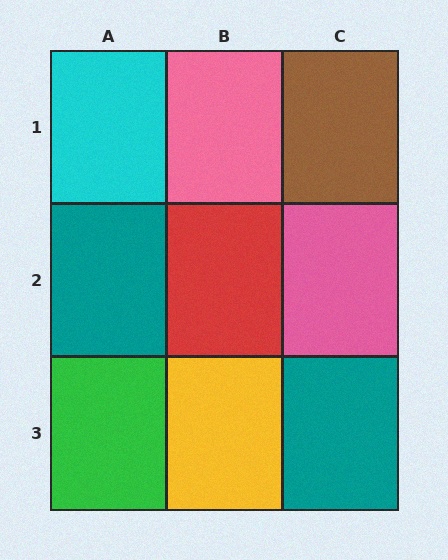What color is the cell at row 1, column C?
Brown.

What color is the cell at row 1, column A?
Cyan.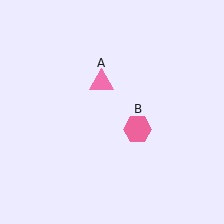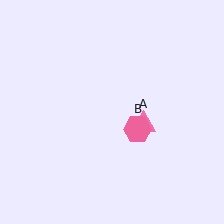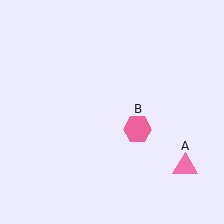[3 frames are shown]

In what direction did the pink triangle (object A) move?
The pink triangle (object A) moved down and to the right.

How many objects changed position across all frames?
1 object changed position: pink triangle (object A).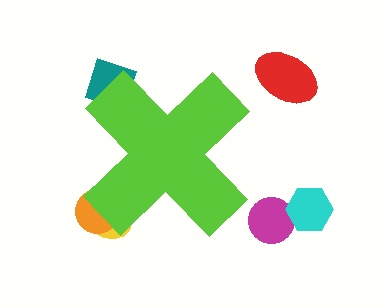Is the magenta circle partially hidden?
No, the magenta circle is fully visible.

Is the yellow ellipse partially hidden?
Yes, the yellow ellipse is partially hidden behind the lime cross.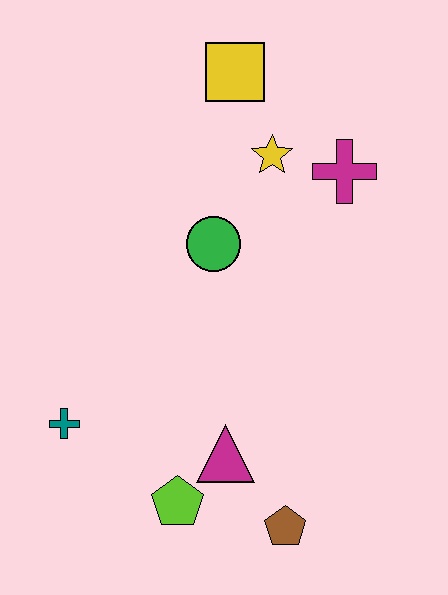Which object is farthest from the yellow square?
The brown pentagon is farthest from the yellow square.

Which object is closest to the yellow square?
The yellow star is closest to the yellow square.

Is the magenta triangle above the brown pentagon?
Yes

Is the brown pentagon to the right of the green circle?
Yes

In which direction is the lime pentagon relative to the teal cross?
The lime pentagon is to the right of the teal cross.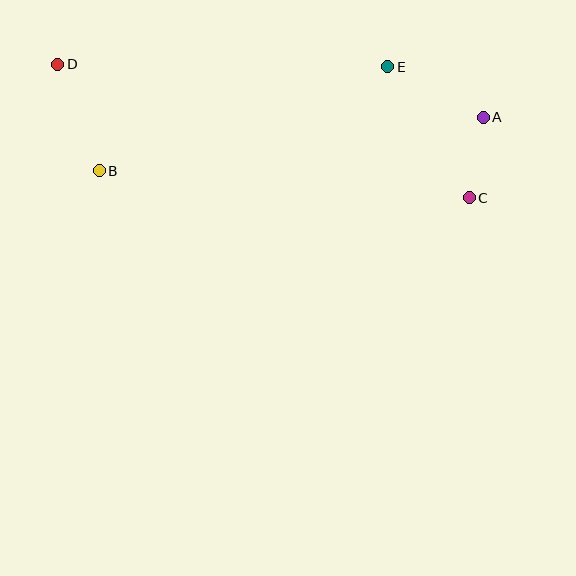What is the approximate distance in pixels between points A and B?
The distance between A and B is approximately 388 pixels.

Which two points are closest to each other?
Points A and C are closest to each other.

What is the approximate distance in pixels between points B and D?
The distance between B and D is approximately 114 pixels.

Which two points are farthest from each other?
Points C and D are farthest from each other.